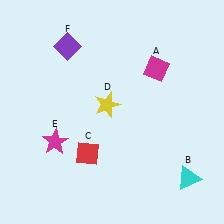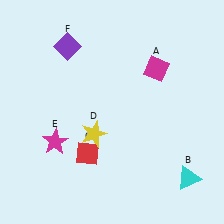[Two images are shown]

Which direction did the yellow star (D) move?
The yellow star (D) moved down.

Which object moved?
The yellow star (D) moved down.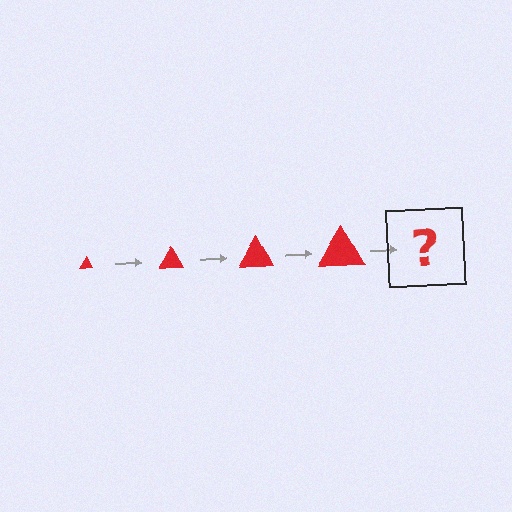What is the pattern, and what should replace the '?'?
The pattern is that the triangle gets progressively larger each step. The '?' should be a red triangle, larger than the previous one.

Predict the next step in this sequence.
The next step is a red triangle, larger than the previous one.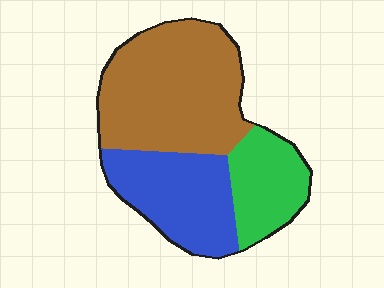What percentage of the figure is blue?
Blue takes up about one third (1/3) of the figure.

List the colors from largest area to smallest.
From largest to smallest: brown, blue, green.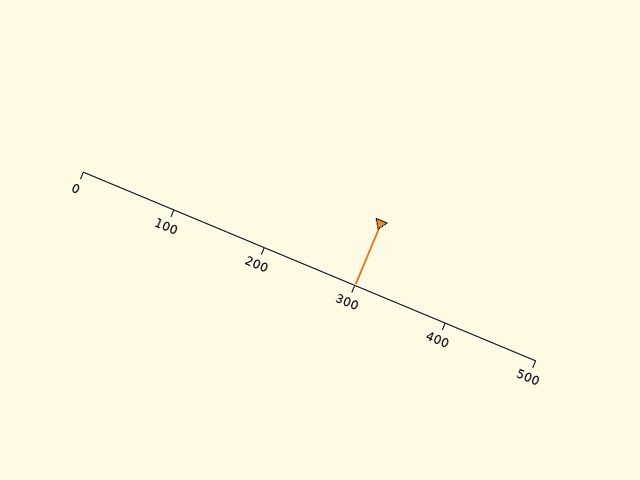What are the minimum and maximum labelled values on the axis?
The axis runs from 0 to 500.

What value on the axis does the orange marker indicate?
The marker indicates approximately 300.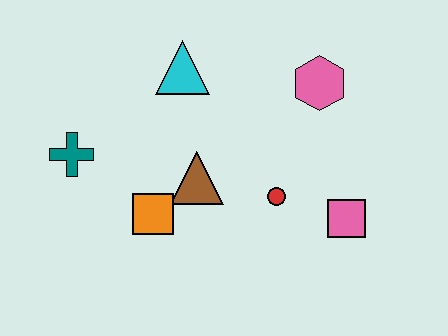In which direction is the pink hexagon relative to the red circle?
The pink hexagon is above the red circle.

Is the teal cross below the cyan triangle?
Yes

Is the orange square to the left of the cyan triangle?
Yes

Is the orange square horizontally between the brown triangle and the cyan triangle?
No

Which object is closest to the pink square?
The red circle is closest to the pink square.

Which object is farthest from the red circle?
The teal cross is farthest from the red circle.